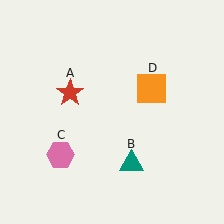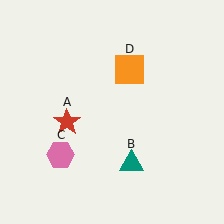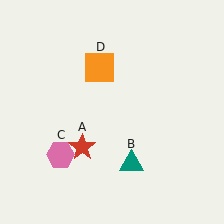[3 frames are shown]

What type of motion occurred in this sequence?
The red star (object A), orange square (object D) rotated counterclockwise around the center of the scene.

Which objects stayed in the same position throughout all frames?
Teal triangle (object B) and pink hexagon (object C) remained stationary.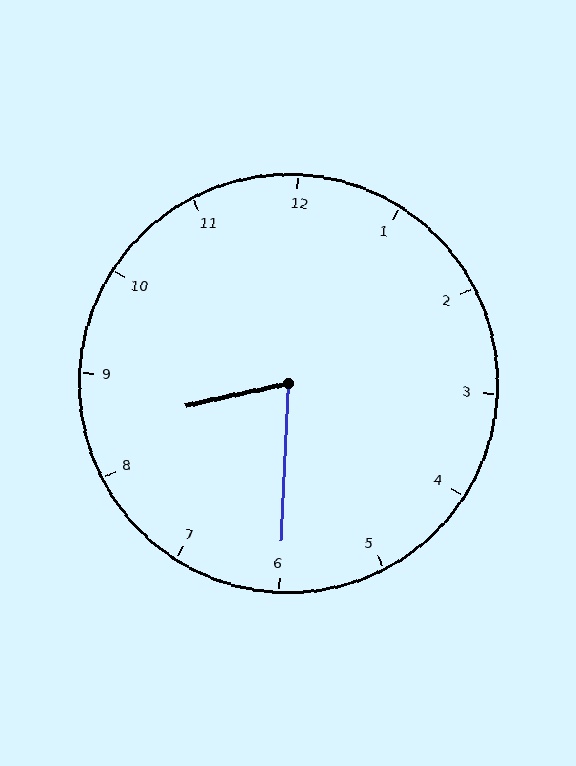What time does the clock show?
8:30.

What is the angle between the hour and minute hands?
Approximately 75 degrees.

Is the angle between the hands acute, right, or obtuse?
It is acute.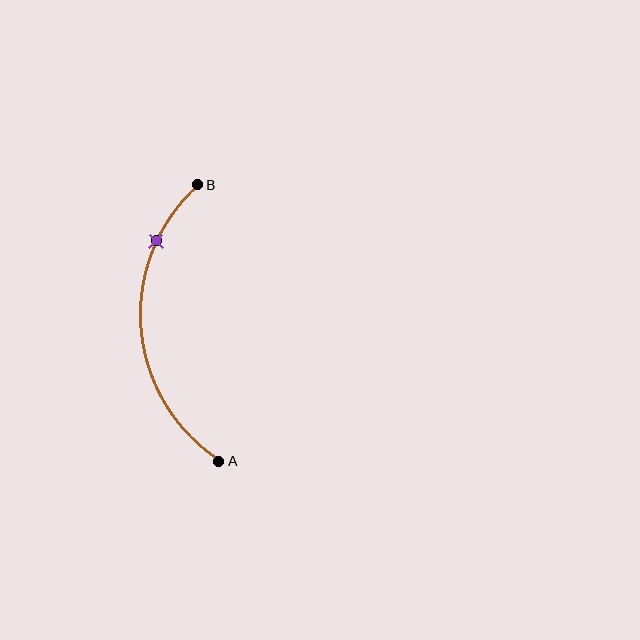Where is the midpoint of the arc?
The arc midpoint is the point on the curve farthest from the straight line joining A and B. It sits to the left of that line.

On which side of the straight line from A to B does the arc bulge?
The arc bulges to the left of the straight line connecting A and B.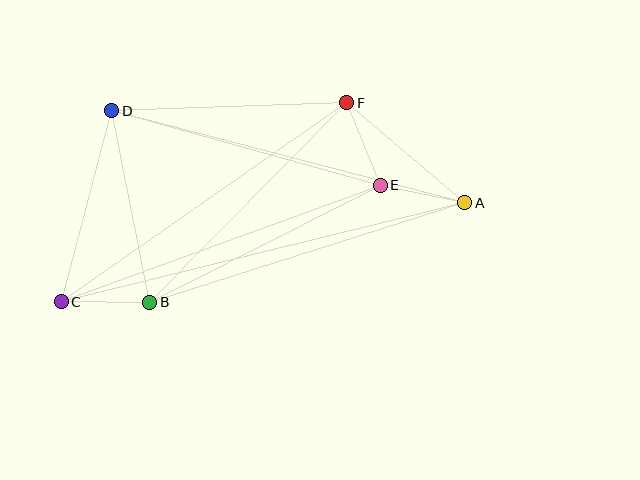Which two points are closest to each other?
Points A and E are closest to each other.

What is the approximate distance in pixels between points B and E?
The distance between B and E is approximately 259 pixels.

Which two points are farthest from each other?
Points A and C are farthest from each other.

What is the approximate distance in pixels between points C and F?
The distance between C and F is approximately 348 pixels.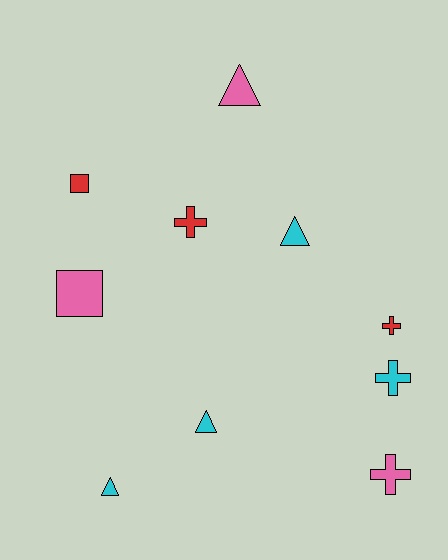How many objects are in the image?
There are 10 objects.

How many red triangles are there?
There are no red triangles.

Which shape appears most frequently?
Cross, with 4 objects.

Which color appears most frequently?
Cyan, with 4 objects.